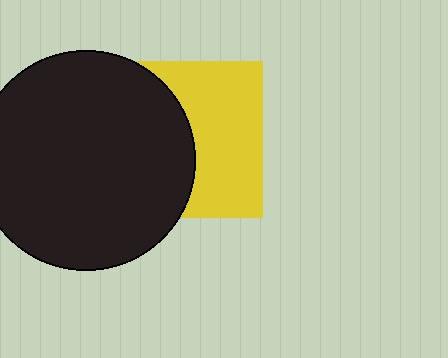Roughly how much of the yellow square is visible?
About half of it is visible (roughly 51%).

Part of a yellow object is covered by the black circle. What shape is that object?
It is a square.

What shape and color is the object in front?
The object in front is a black circle.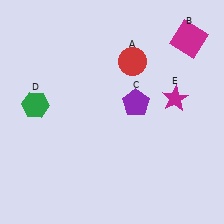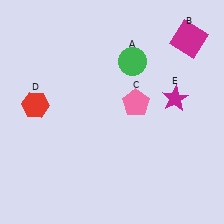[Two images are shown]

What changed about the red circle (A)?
In Image 1, A is red. In Image 2, it changed to green.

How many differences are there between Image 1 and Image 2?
There are 3 differences between the two images.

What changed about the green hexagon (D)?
In Image 1, D is green. In Image 2, it changed to red.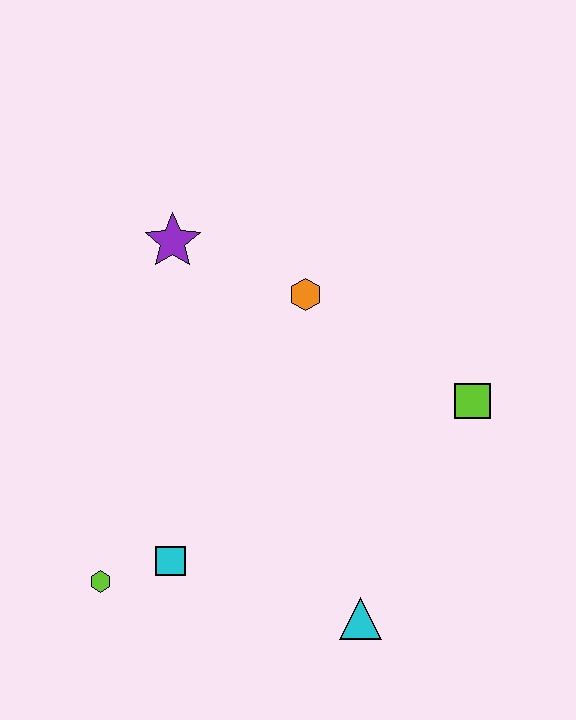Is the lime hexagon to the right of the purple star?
No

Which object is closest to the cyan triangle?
The cyan square is closest to the cyan triangle.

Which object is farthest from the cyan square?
The lime square is farthest from the cyan square.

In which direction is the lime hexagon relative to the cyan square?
The lime hexagon is to the left of the cyan square.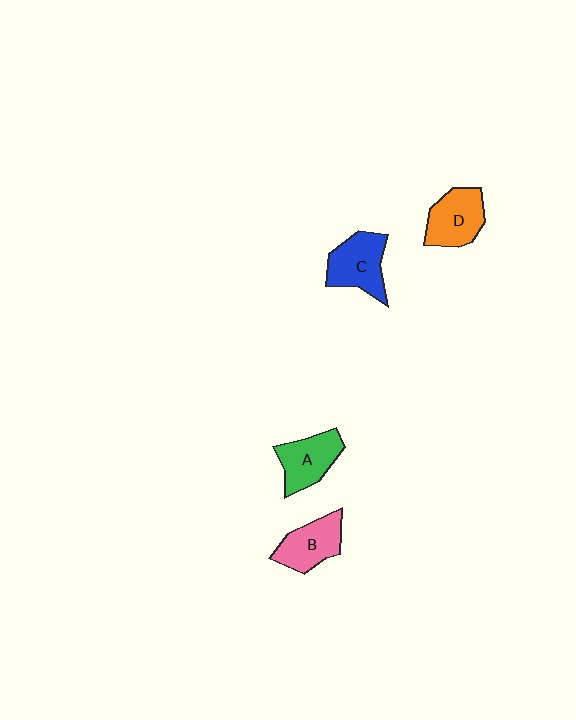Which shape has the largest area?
Shape C (blue).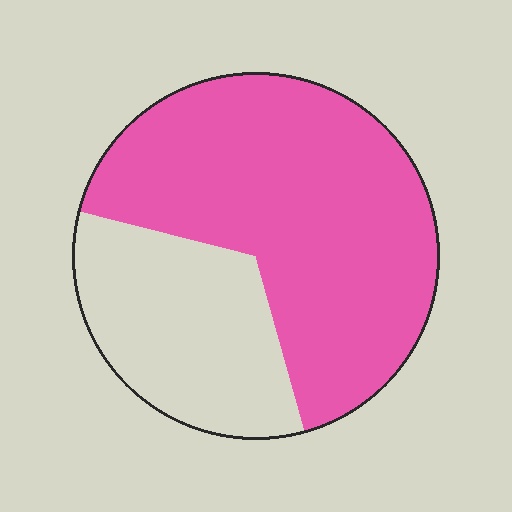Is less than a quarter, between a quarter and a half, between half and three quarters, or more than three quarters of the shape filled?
Between half and three quarters.